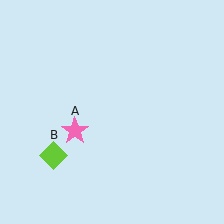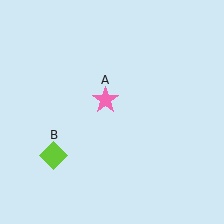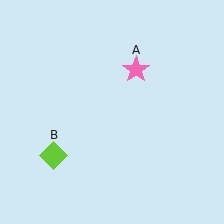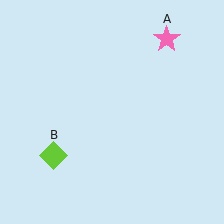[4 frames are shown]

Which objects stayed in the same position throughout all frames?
Lime diamond (object B) remained stationary.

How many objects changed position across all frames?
1 object changed position: pink star (object A).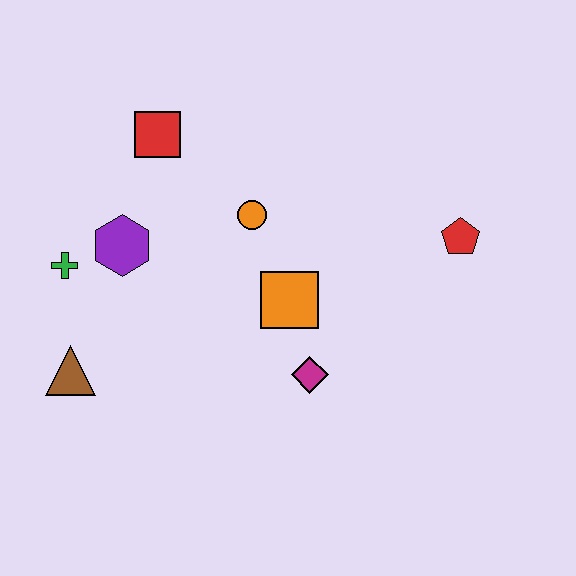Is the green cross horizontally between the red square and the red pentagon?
No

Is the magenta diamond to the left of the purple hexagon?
No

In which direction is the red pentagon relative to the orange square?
The red pentagon is to the right of the orange square.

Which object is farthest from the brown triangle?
The red pentagon is farthest from the brown triangle.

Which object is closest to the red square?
The purple hexagon is closest to the red square.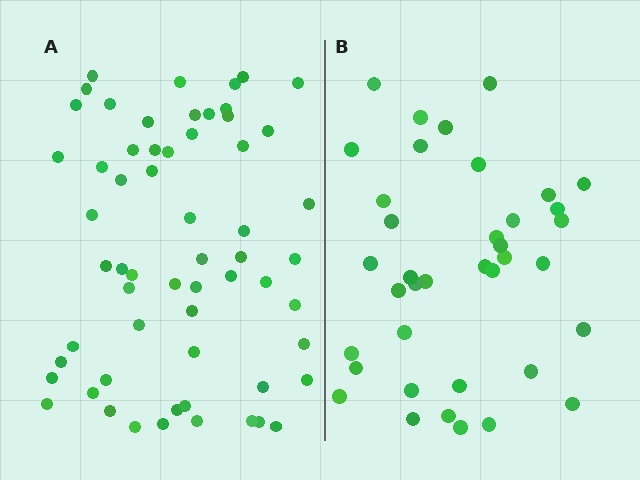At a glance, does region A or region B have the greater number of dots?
Region A (the left region) has more dots.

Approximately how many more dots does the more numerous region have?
Region A has approximately 20 more dots than region B.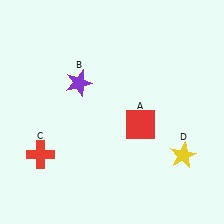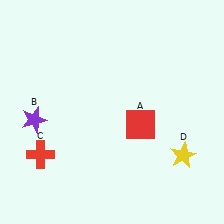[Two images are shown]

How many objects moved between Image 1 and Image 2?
1 object moved between the two images.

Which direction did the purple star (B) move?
The purple star (B) moved left.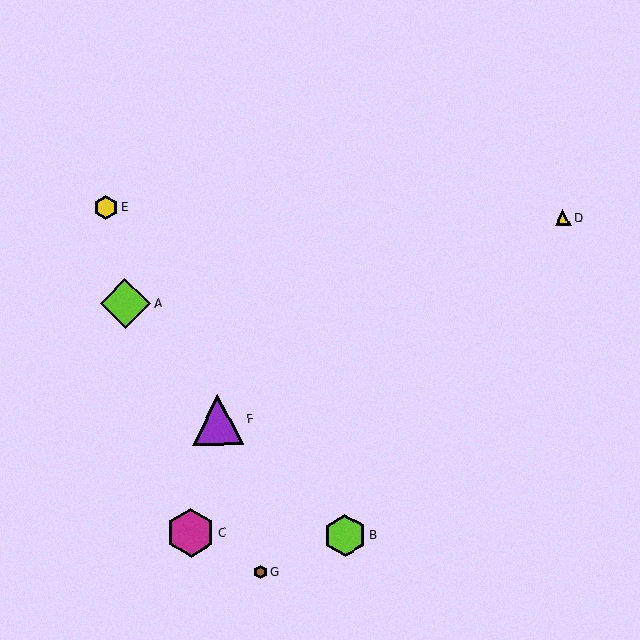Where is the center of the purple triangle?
The center of the purple triangle is at (218, 419).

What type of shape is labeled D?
Shape D is a yellow triangle.